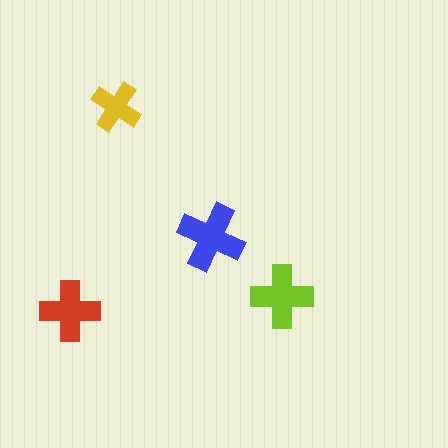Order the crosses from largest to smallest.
the blue one, the lime one, the red one, the yellow one.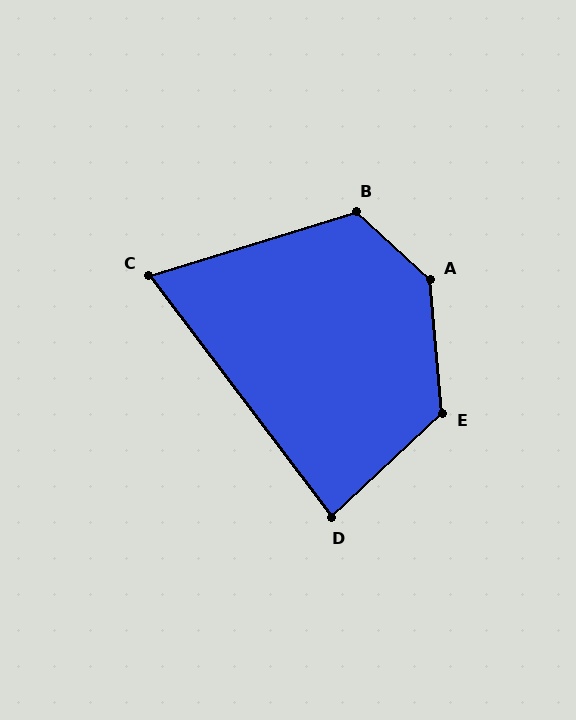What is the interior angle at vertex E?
Approximately 128 degrees (obtuse).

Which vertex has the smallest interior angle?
C, at approximately 70 degrees.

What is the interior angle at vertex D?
Approximately 84 degrees (acute).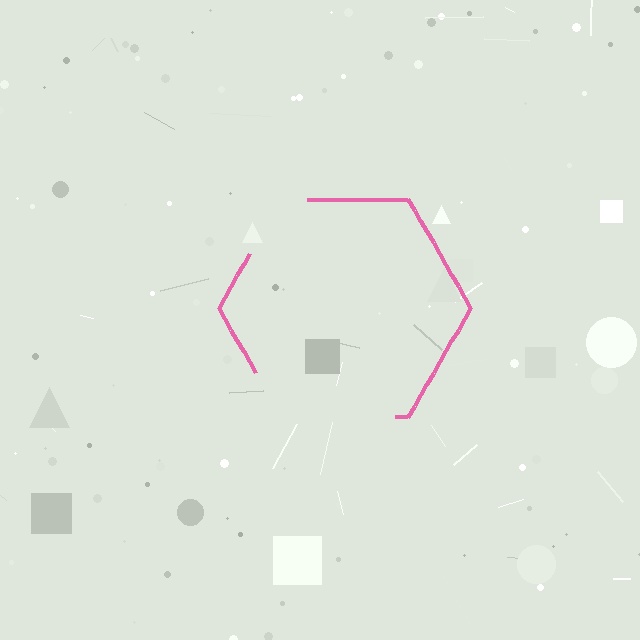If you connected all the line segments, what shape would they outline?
They would outline a hexagon.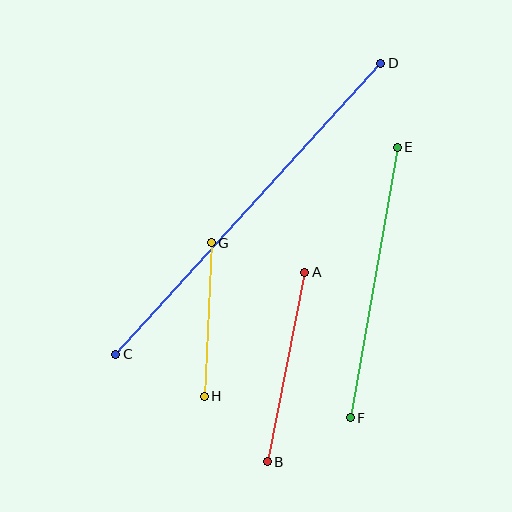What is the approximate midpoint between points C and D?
The midpoint is at approximately (248, 209) pixels.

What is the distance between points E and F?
The distance is approximately 274 pixels.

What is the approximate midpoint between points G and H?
The midpoint is at approximately (208, 320) pixels.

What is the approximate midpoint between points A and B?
The midpoint is at approximately (286, 367) pixels.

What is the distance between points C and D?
The distance is approximately 394 pixels.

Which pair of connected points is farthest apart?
Points C and D are farthest apart.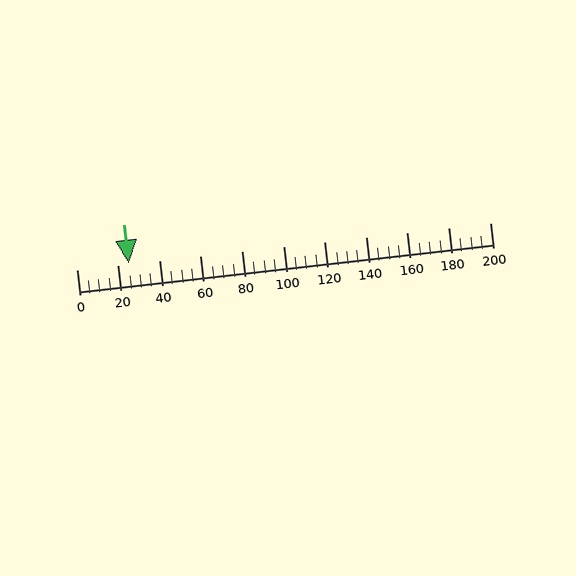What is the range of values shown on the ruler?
The ruler shows values from 0 to 200.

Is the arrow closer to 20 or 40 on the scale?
The arrow is closer to 20.